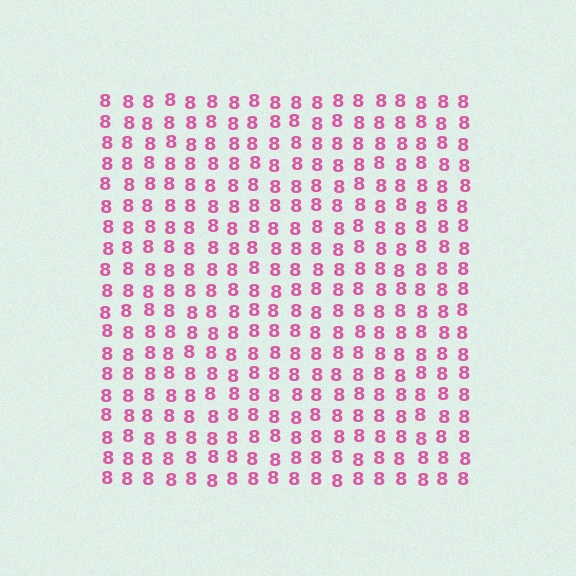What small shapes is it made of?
It is made of small digit 8's.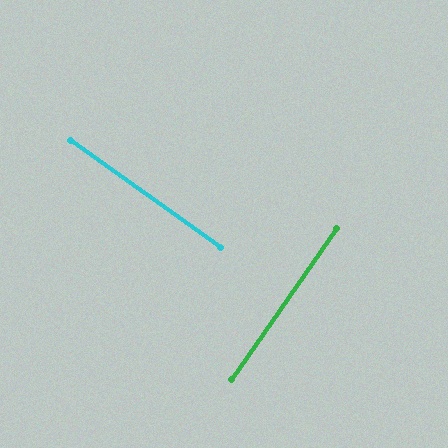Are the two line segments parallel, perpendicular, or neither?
Perpendicular — they meet at approximately 89°.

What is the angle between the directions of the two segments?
Approximately 89 degrees.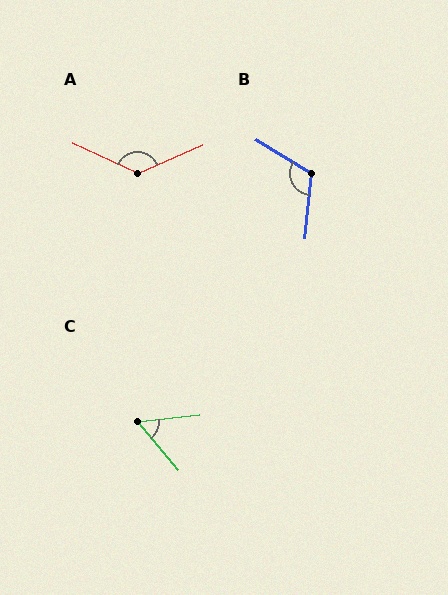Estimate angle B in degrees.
Approximately 116 degrees.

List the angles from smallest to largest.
C (56°), B (116°), A (131°).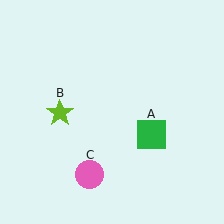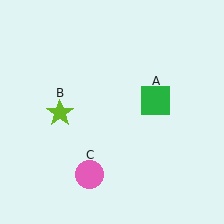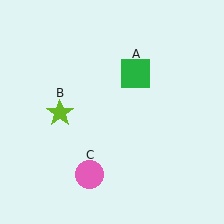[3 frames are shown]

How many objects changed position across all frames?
1 object changed position: green square (object A).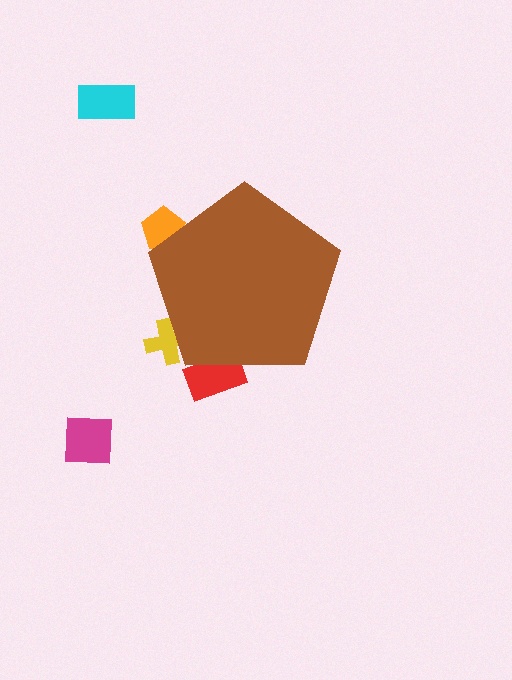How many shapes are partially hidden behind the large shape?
3 shapes are partially hidden.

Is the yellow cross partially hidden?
Yes, the yellow cross is partially hidden behind the brown pentagon.